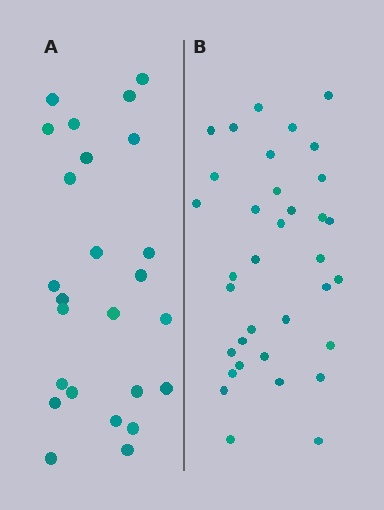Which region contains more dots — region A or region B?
Region B (the right region) has more dots.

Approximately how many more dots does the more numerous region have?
Region B has roughly 10 or so more dots than region A.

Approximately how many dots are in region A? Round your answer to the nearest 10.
About 20 dots. (The exact count is 25, which rounds to 20.)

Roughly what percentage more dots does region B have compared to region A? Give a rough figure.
About 40% more.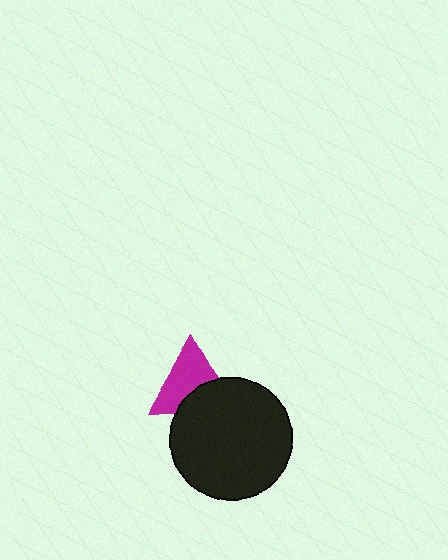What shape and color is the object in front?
The object in front is a black circle.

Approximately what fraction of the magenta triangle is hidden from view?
Roughly 38% of the magenta triangle is hidden behind the black circle.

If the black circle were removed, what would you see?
You would see the complete magenta triangle.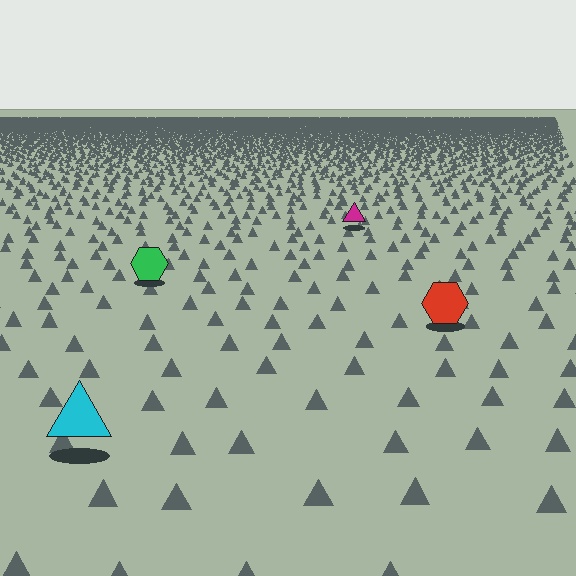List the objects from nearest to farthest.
From nearest to farthest: the cyan triangle, the red hexagon, the green hexagon, the magenta triangle.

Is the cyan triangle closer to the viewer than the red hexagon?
Yes. The cyan triangle is closer — you can tell from the texture gradient: the ground texture is coarser near it.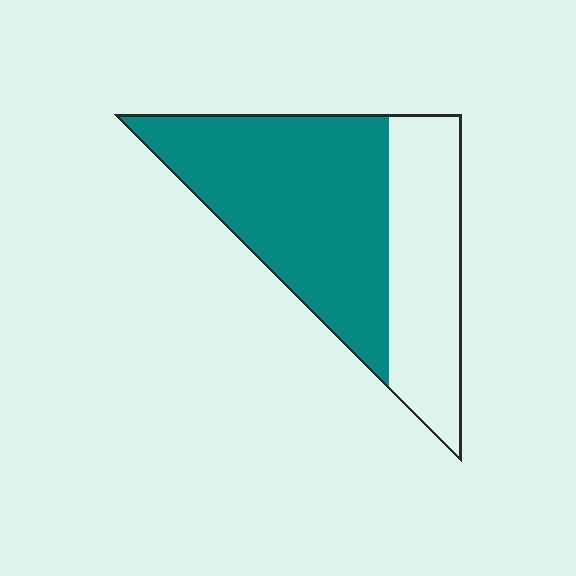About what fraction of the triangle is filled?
About five eighths (5/8).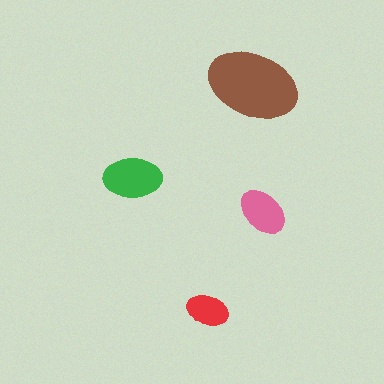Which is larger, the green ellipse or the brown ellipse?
The brown one.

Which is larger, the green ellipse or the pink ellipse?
The green one.